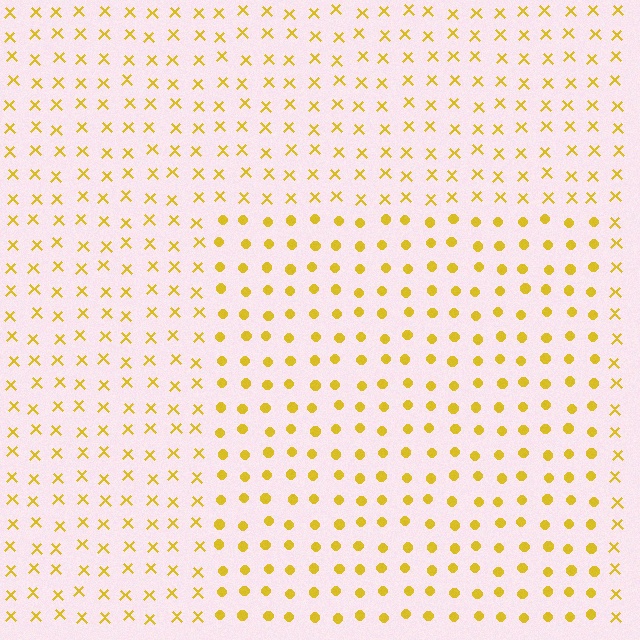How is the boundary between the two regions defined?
The boundary is defined by a change in element shape: circles inside vs. X marks outside. All elements share the same color and spacing.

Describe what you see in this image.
The image is filled with small yellow elements arranged in a uniform grid. A rectangle-shaped region contains circles, while the surrounding area contains X marks. The boundary is defined purely by the change in element shape.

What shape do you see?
I see a rectangle.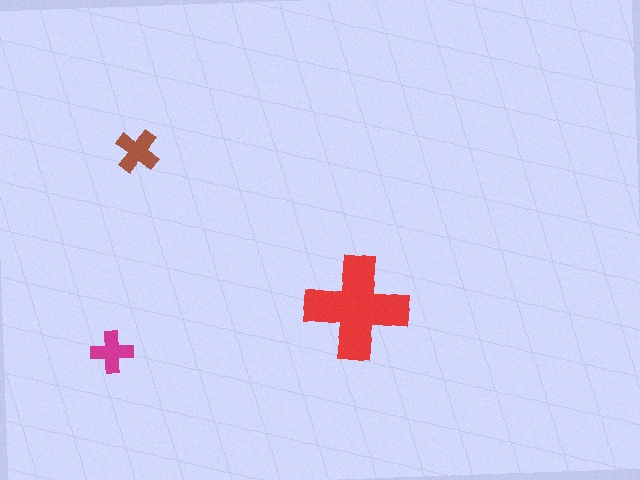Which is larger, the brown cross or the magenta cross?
The brown one.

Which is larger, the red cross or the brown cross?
The red one.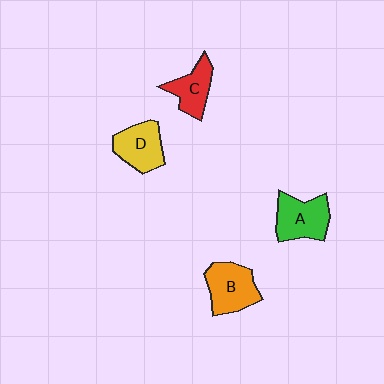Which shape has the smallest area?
Shape C (red).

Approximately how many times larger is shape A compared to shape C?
Approximately 1.3 times.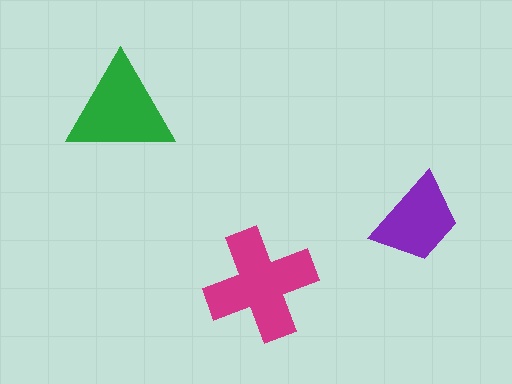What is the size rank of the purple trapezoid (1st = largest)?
3rd.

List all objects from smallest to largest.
The purple trapezoid, the green triangle, the magenta cross.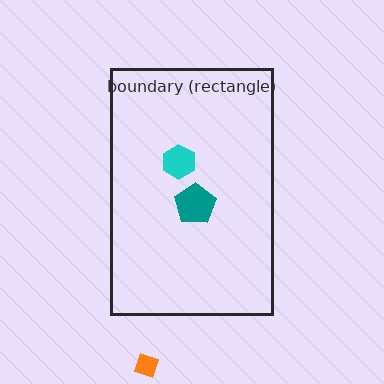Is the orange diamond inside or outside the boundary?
Outside.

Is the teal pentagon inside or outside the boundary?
Inside.